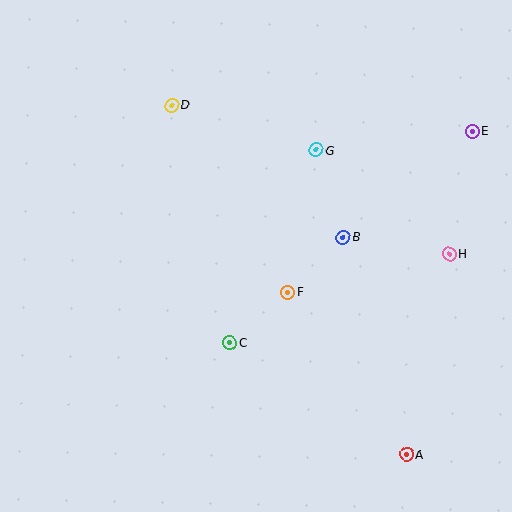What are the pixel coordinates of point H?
Point H is at (449, 254).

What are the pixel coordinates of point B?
Point B is at (343, 237).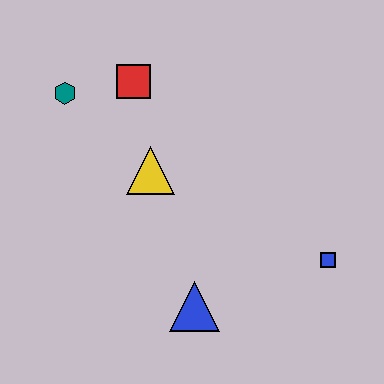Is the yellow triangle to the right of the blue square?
No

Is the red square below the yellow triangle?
No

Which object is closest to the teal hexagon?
The red square is closest to the teal hexagon.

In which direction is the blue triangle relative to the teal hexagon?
The blue triangle is below the teal hexagon.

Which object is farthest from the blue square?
The teal hexagon is farthest from the blue square.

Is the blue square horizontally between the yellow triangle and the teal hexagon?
No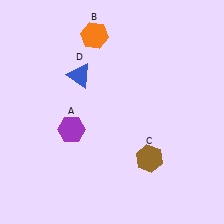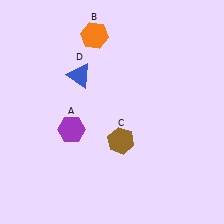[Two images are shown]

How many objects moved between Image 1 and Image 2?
1 object moved between the two images.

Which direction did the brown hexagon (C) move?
The brown hexagon (C) moved left.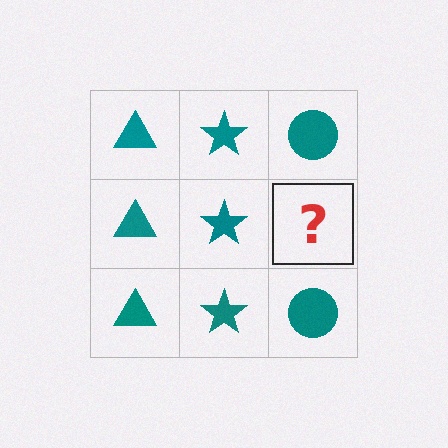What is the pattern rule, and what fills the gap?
The rule is that each column has a consistent shape. The gap should be filled with a teal circle.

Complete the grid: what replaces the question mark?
The question mark should be replaced with a teal circle.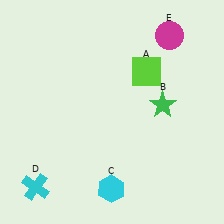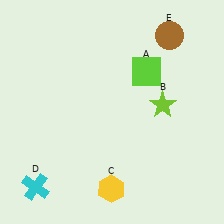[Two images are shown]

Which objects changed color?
B changed from green to lime. C changed from cyan to yellow. E changed from magenta to brown.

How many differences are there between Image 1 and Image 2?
There are 3 differences between the two images.